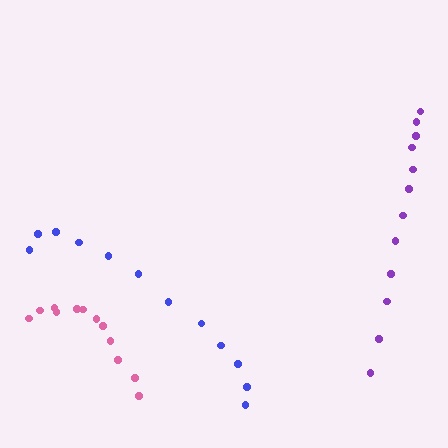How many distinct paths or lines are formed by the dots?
There are 3 distinct paths.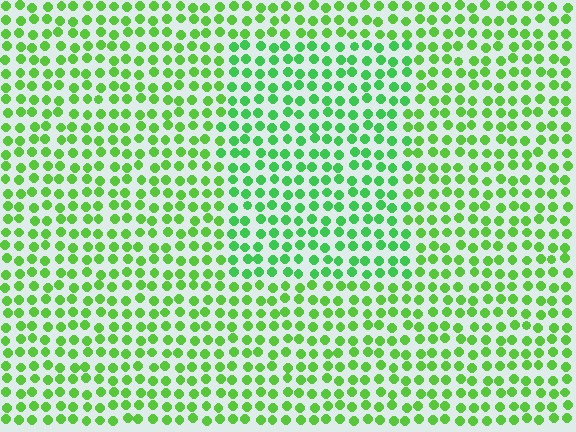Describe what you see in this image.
The image is filled with small lime elements in a uniform arrangement. A rectangle-shaped region is visible where the elements are tinted to a slightly different hue, forming a subtle color boundary.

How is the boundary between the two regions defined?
The boundary is defined purely by a slight shift in hue (about 21 degrees). Spacing, size, and orientation are identical on both sides.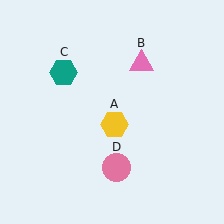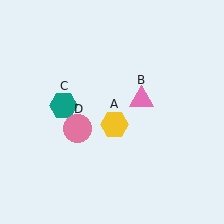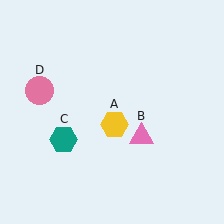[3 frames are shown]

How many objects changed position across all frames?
3 objects changed position: pink triangle (object B), teal hexagon (object C), pink circle (object D).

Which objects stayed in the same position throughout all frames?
Yellow hexagon (object A) remained stationary.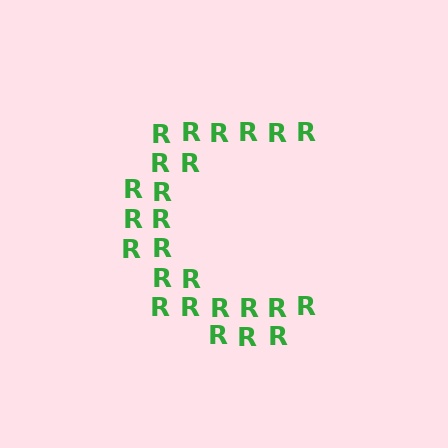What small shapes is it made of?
It is made of small letter R's.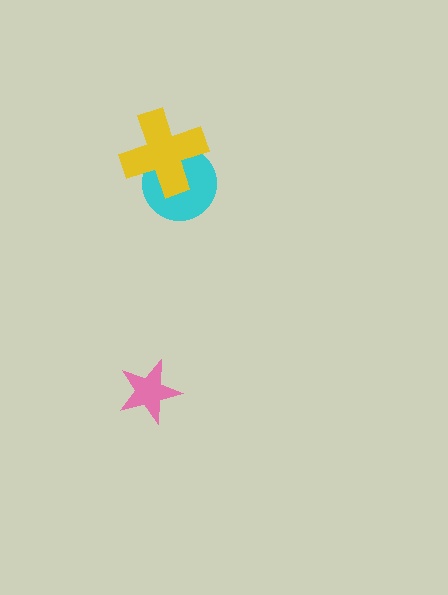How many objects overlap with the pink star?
0 objects overlap with the pink star.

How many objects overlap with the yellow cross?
1 object overlaps with the yellow cross.